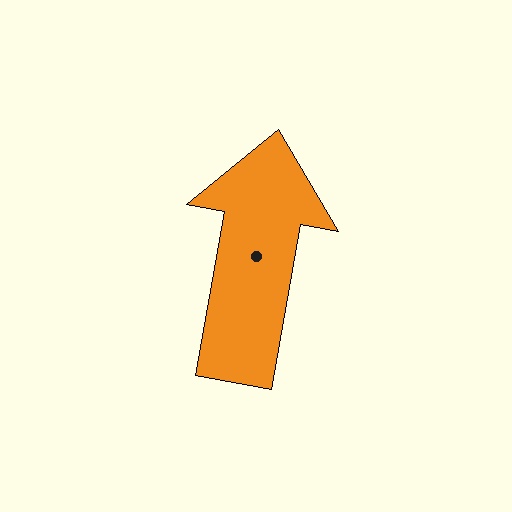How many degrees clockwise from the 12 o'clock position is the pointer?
Approximately 10 degrees.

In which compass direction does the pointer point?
North.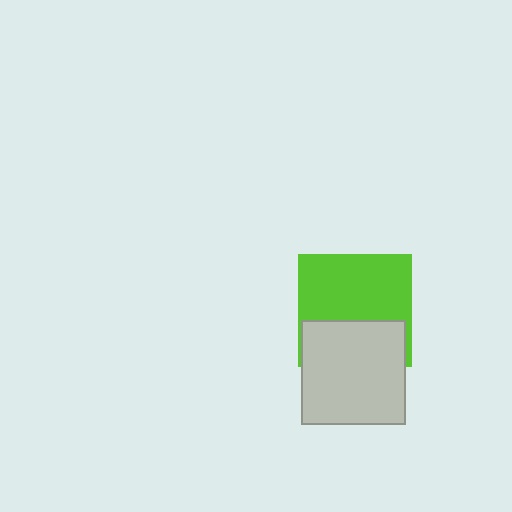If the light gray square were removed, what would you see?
You would see the complete lime square.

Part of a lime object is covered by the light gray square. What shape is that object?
It is a square.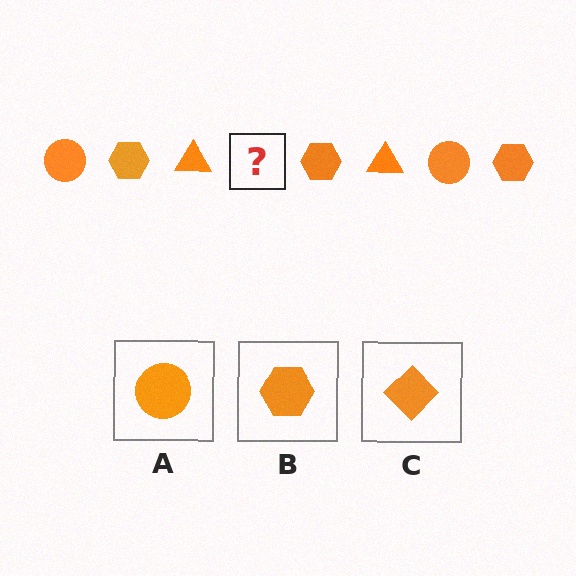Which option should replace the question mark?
Option A.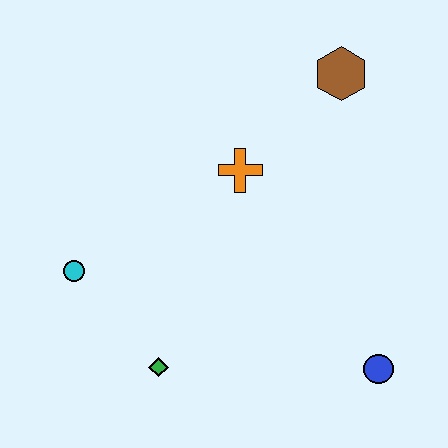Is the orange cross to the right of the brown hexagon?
No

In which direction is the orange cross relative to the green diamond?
The orange cross is above the green diamond.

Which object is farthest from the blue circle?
The cyan circle is farthest from the blue circle.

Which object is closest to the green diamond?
The cyan circle is closest to the green diamond.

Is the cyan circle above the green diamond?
Yes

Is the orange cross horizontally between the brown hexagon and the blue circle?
No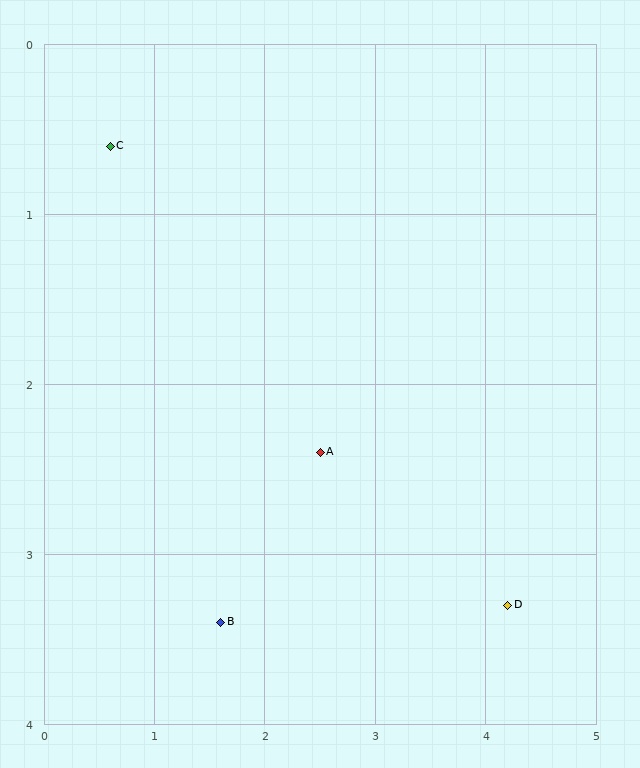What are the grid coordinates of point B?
Point B is at approximately (1.6, 3.4).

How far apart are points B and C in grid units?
Points B and C are about 3.0 grid units apart.